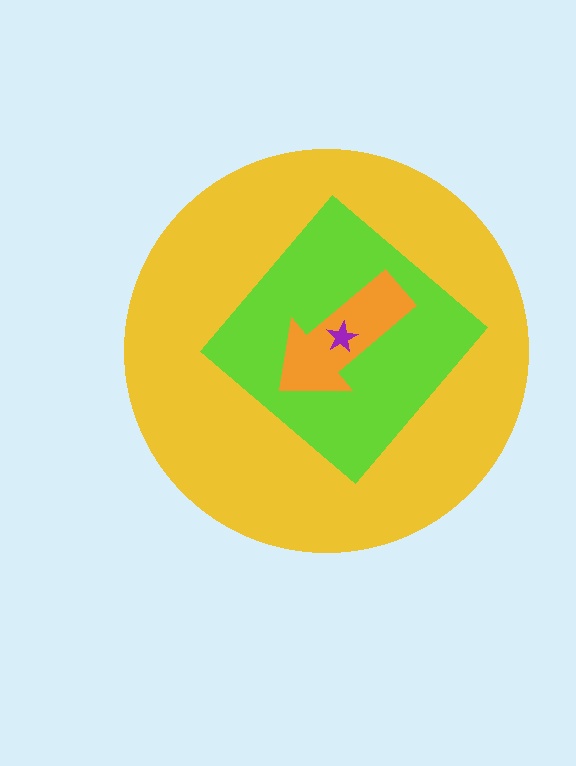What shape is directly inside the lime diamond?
The orange arrow.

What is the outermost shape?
The yellow circle.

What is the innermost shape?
The purple star.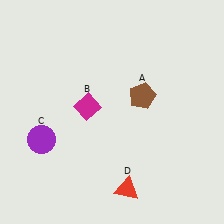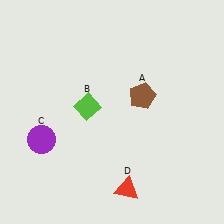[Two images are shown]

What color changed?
The diamond (B) changed from magenta in Image 1 to lime in Image 2.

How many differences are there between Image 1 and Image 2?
There is 1 difference between the two images.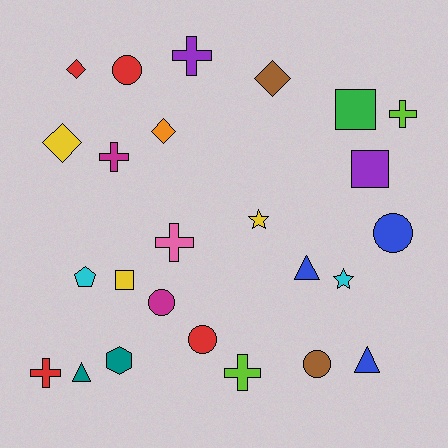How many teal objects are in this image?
There are 2 teal objects.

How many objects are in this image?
There are 25 objects.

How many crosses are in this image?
There are 6 crosses.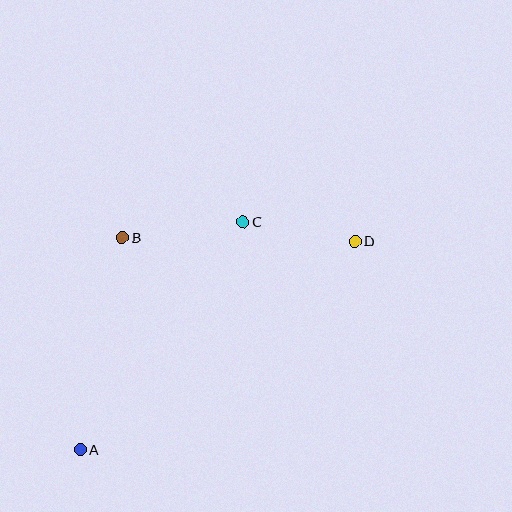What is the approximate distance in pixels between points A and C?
The distance between A and C is approximately 280 pixels.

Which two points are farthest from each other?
Points A and D are farthest from each other.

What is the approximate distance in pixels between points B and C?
The distance between B and C is approximately 121 pixels.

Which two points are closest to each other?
Points C and D are closest to each other.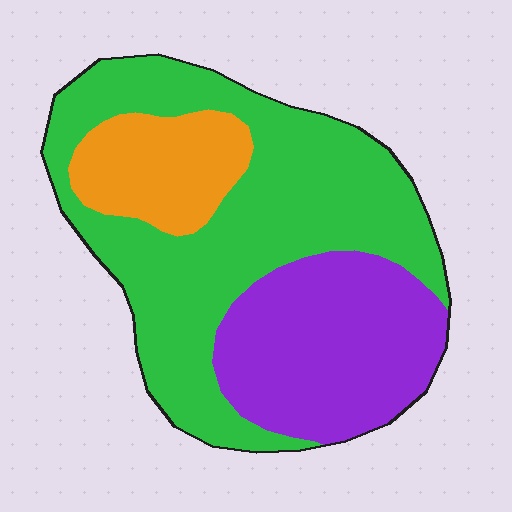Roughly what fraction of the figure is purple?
Purple covers roughly 30% of the figure.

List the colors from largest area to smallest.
From largest to smallest: green, purple, orange.